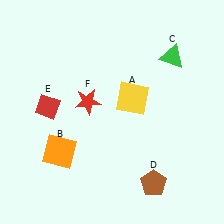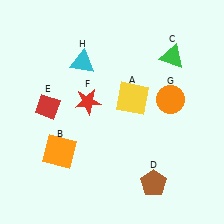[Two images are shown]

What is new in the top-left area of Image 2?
A cyan triangle (H) was added in the top-left area of Image 2.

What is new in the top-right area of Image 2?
An orange circle (G) was added in the top-right area of Image 2.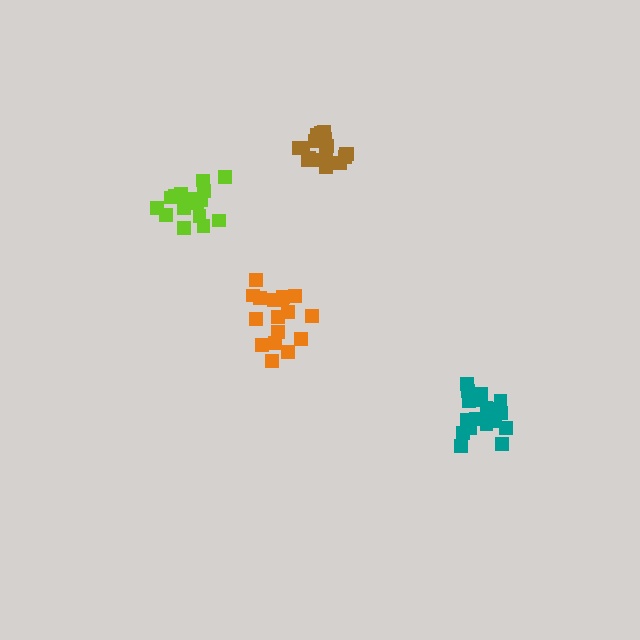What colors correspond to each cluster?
The clusters are colored: orange, teal, lime, brown.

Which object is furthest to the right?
The teal cluster is rightmost.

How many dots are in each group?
Group 1: 17 dots, Group 2: 19 dots, Group 3: 17 dots, Group 4: 19 dots (72 total).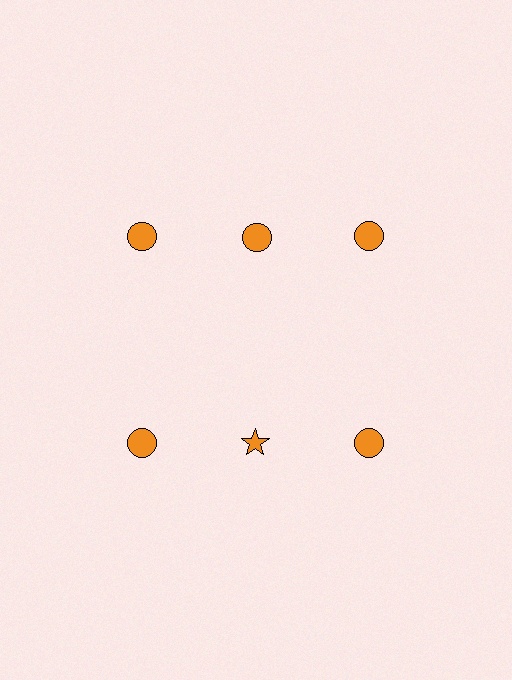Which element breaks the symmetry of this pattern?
The orange star in the second row, second from left column breaks the symmetry. All other shapes are orange circles.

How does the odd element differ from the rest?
It has a different shape: star instead of circle.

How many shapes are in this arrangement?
There are 6 shapes arranged in a grid pattern.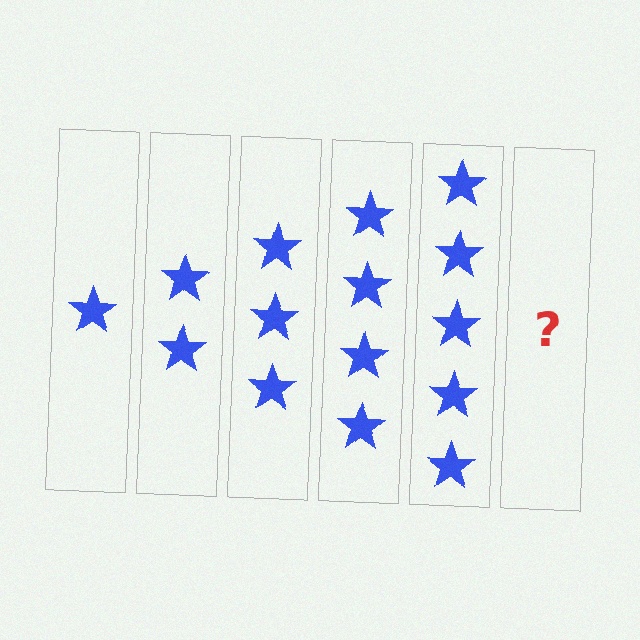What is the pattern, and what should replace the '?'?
The pattern is that each step adds one more star. The '?' should be 6 stars.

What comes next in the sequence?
The next element should be 6 stars.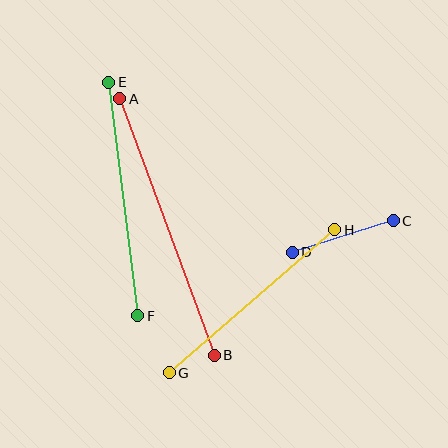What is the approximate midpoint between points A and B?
The midpoint is at approximately (167, 227) pixels.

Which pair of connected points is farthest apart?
Points A and B are farthest apart.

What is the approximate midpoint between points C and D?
The midpoint is at approximately (343, 236) pixels.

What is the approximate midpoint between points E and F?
The midpoint is at approximately (123, 199) pixels.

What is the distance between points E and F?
The distance is approximately 235 pixels.